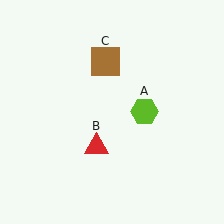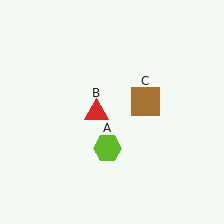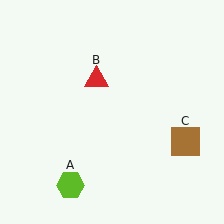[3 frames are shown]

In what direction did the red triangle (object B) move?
The red triangle (object B) moved up.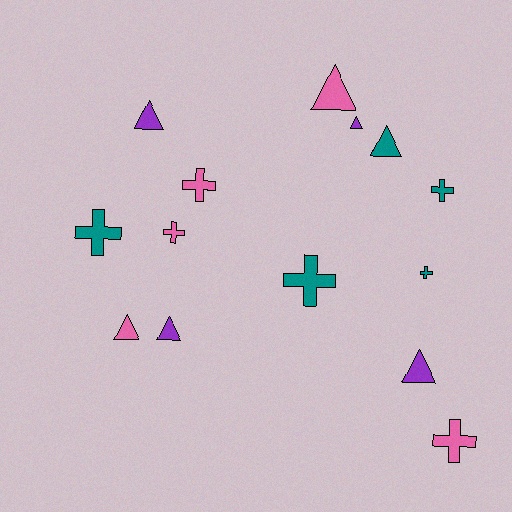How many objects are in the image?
There are 14 objects.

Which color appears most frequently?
Teal, with 5 objects.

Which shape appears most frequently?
Cross, with 7 objects.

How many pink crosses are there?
There are 3 pink crosses.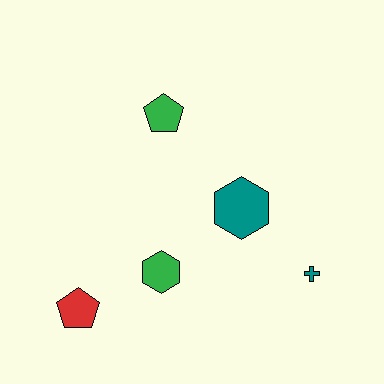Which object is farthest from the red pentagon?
The teal cross is farthest from the red pentagon.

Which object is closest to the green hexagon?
The red pentagon is closest to the green hexagon.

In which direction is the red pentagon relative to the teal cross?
The red pentagon is to the left of the teal cross.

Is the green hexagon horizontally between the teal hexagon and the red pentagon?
Yes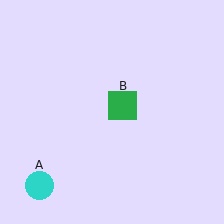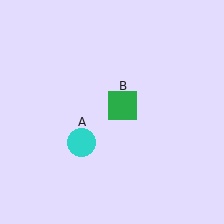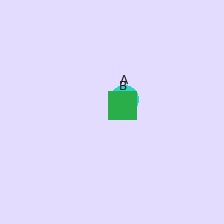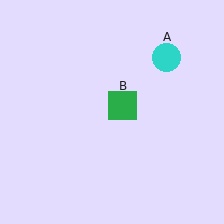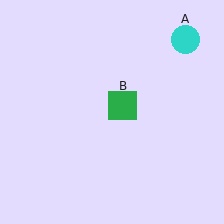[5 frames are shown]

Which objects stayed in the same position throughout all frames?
Green square (object B) remained stationary.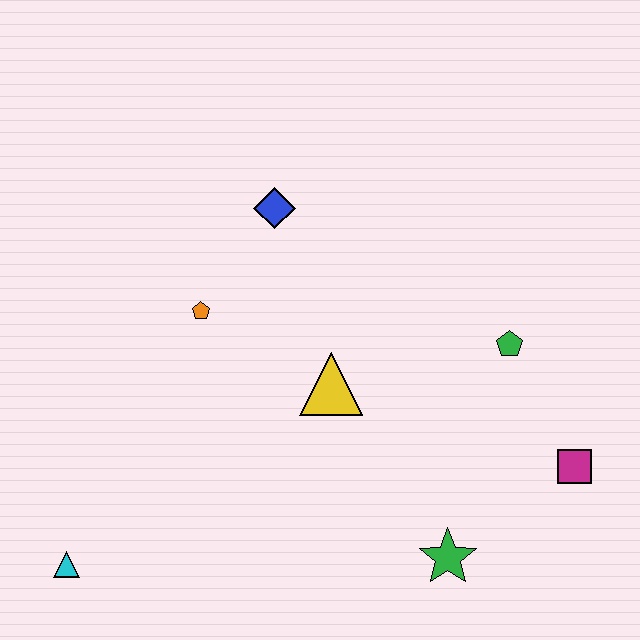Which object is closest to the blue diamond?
The orange pentagon is closest to the blue diamond.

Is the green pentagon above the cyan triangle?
Yes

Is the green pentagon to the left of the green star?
No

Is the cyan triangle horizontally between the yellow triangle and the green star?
No